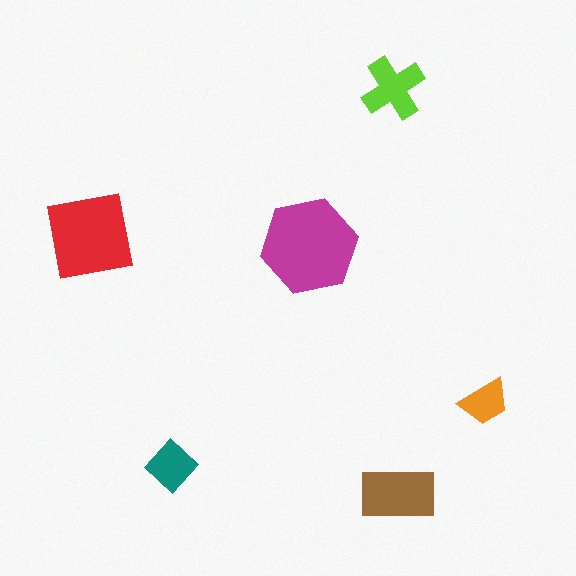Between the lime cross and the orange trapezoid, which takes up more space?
The lime cross.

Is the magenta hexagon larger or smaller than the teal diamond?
Larger.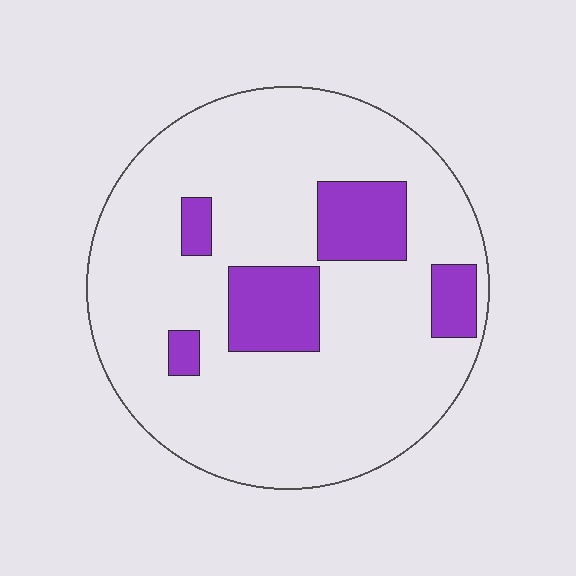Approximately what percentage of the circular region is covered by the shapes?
Approximately 15%.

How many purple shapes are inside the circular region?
5.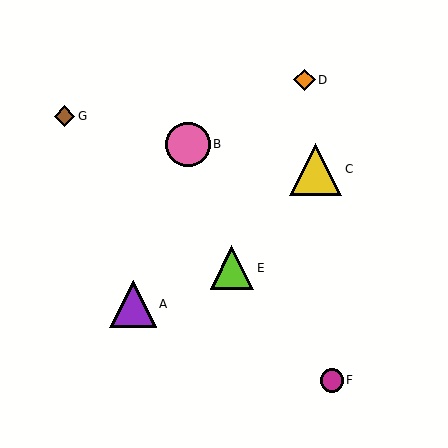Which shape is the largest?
The yellow triangle (labeled C) is the largest.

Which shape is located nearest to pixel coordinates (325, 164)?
The yellow triangle (labeled C) at (316, 169) is nearest to that location.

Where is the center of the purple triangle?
The center of the purple triangle is at (133, 304).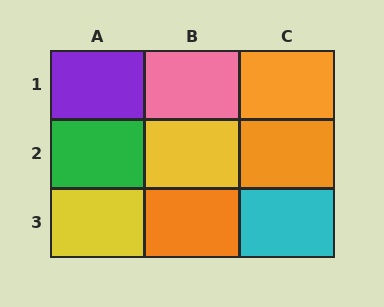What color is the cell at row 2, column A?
Green.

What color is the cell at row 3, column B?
Orange.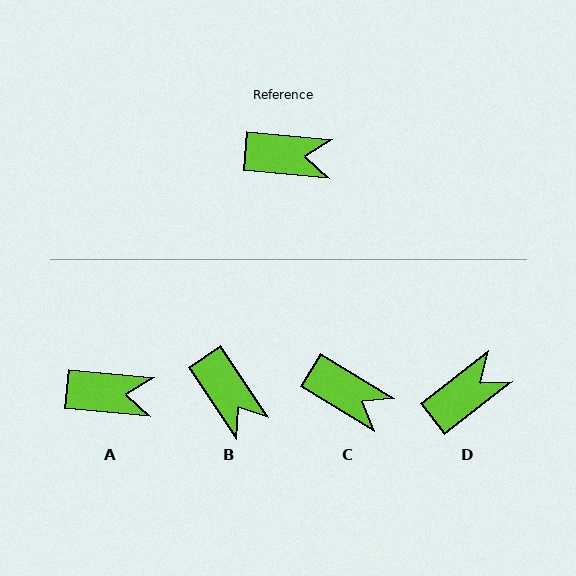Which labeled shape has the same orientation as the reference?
A.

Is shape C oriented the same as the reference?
No, it is off by about 26 degrees.